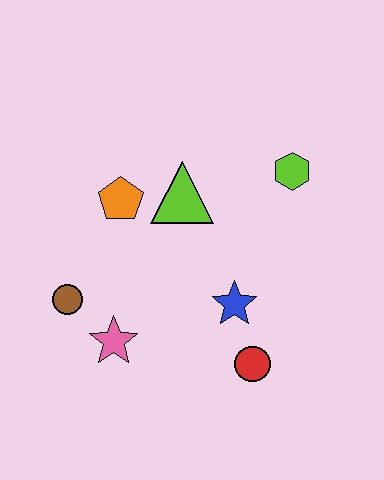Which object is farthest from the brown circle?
The lime hexagon is farthest from the brown circle.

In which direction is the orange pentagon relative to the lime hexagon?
The orange pentagon is to the left of the lime hexagon.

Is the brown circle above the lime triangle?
No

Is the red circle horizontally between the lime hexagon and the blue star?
Yes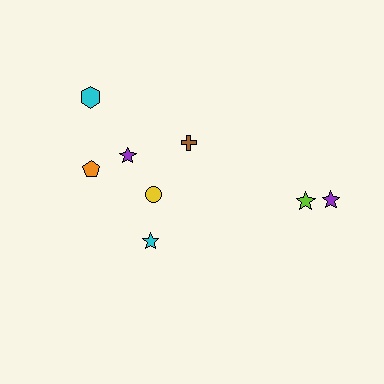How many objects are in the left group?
There are 5 objects.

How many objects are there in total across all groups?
There are 8 objects.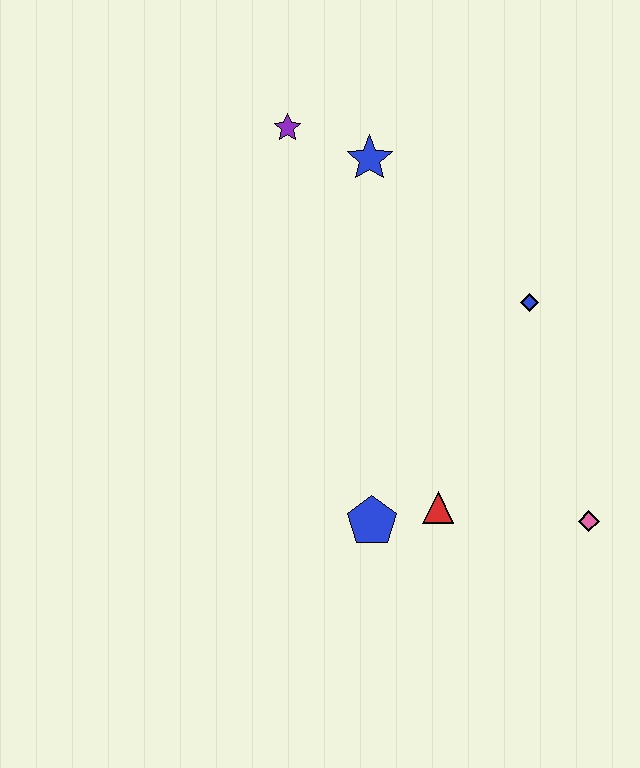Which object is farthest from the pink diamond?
The purple star is farthest from the pink diamond.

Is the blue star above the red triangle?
Yes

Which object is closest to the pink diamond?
The red triangle is closest to the pink diamond.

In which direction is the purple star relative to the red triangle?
The purple star is above the red triangle.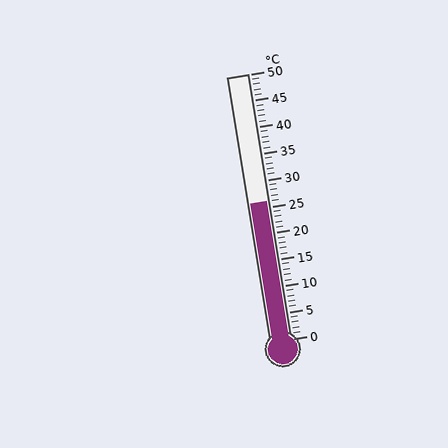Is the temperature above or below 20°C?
The temperature is above 20°C.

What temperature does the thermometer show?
The thermometer shows approximately 26°C.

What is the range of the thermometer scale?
The thermometer scale ranges from 0°C to 50°C.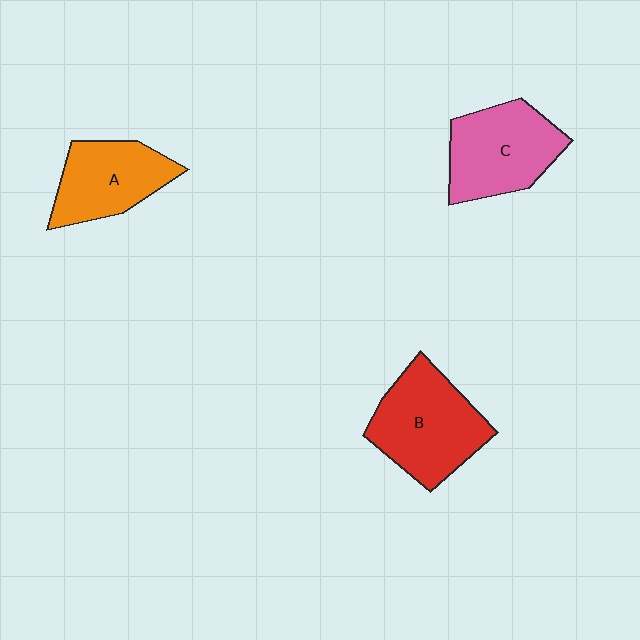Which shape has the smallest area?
Shape A (orange).